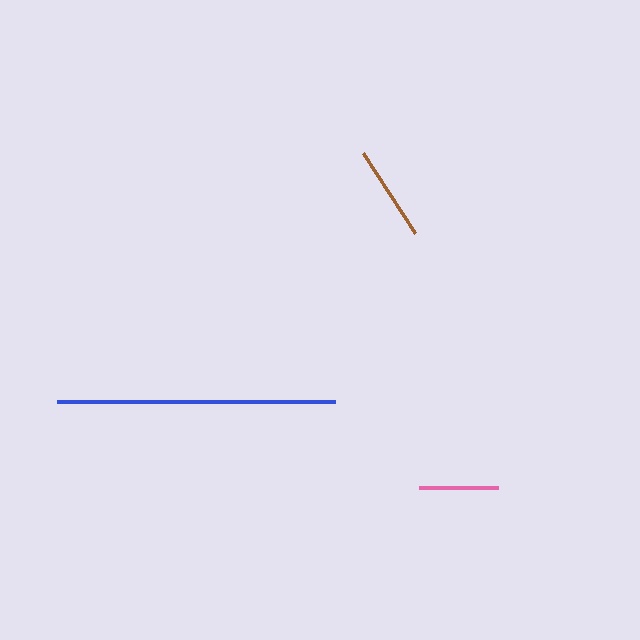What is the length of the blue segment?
The blue segment is approximately 277 pixels long.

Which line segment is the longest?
The blue line is the longest at approximately 277 pixels.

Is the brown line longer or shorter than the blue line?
The blue line is longer than the brown line.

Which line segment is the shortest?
The pink line is the shortest at approximately 79 pixels.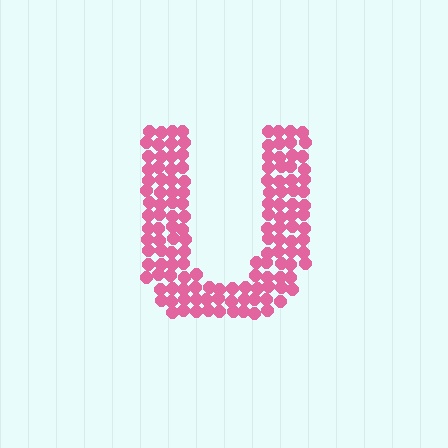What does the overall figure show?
The overall figure shows the letter U.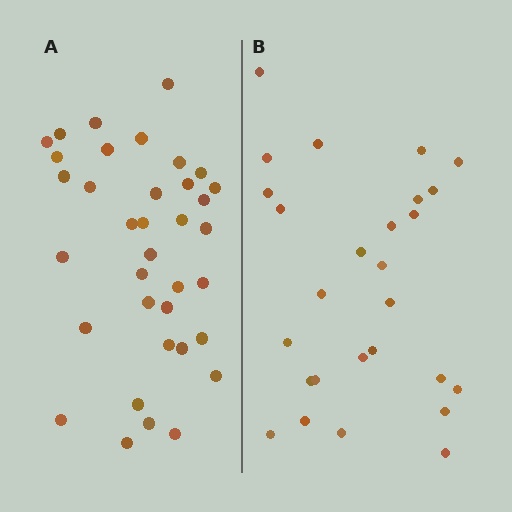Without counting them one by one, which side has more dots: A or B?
Region A (the left region) has more dots.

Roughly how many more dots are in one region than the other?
Region A has roughly 8 or so more dots than region B.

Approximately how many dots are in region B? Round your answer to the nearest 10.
About 30 dots. (The exact count is 27, which rounds to 30.)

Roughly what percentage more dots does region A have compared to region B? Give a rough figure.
About 35% more.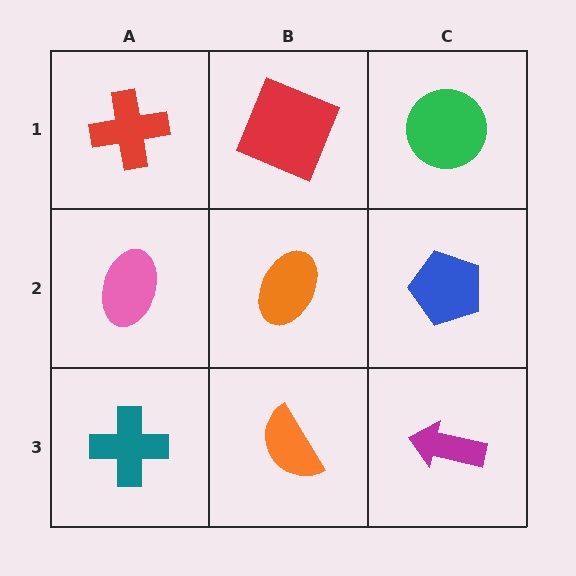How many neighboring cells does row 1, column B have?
3.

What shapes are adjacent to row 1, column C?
A blue pentagon (row 2, column C), a red square (row 1, column B).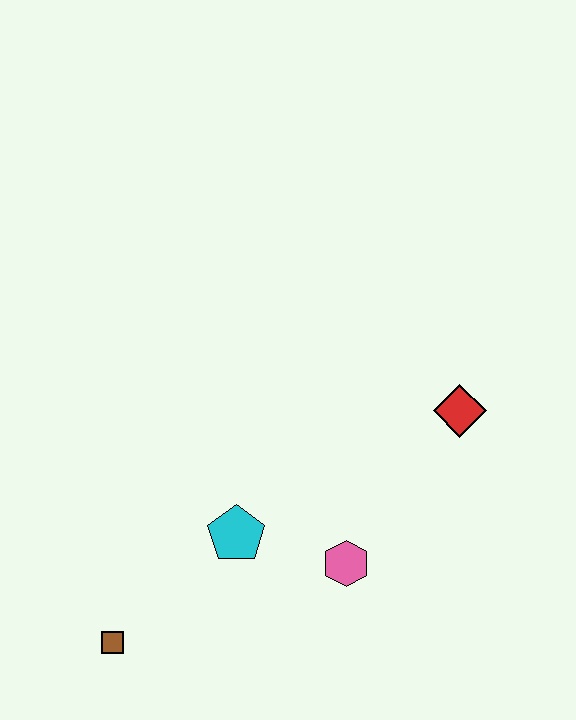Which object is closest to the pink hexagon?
The cyan pentagon is closest to the pink hexagon.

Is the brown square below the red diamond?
Yes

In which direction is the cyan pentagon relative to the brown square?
The cyan pentagon is to the right of the brown square.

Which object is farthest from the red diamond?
The brown square is farthest from the red diamond.